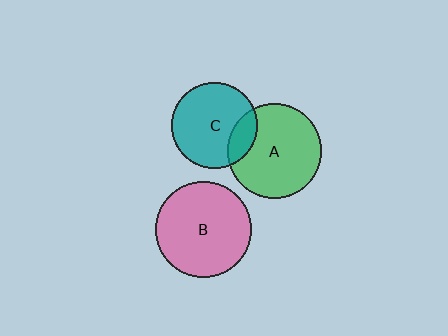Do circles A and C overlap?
Yes.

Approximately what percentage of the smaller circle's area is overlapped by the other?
Approximately 20%.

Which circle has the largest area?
Circle B (pink).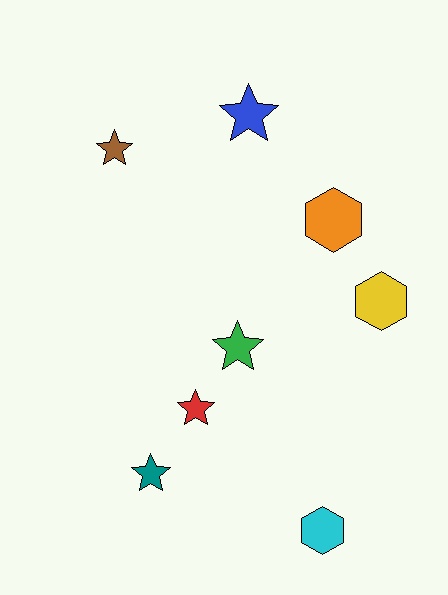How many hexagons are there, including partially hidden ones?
There are 3 hexagons.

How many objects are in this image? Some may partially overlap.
There are 8 objects.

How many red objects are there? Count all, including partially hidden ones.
There is 1 red object.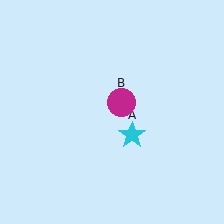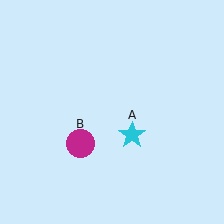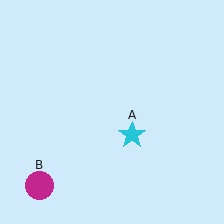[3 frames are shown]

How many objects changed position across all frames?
1 object changed position: magenta circle (object B).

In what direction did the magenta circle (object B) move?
The magenta circle (object B) moved down and to the left.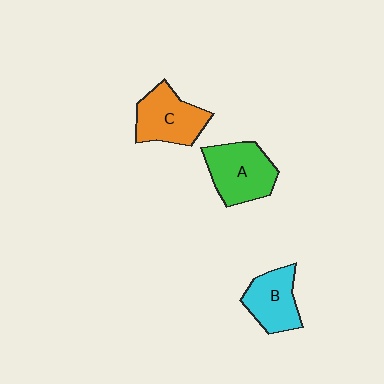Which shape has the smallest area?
Shape B (cyan).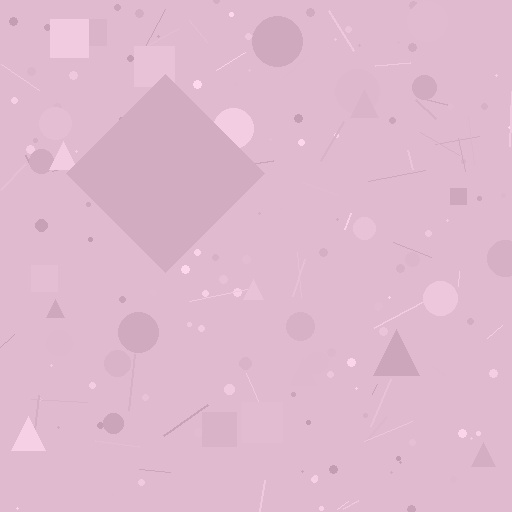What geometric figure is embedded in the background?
A diamond is embedded in the background.